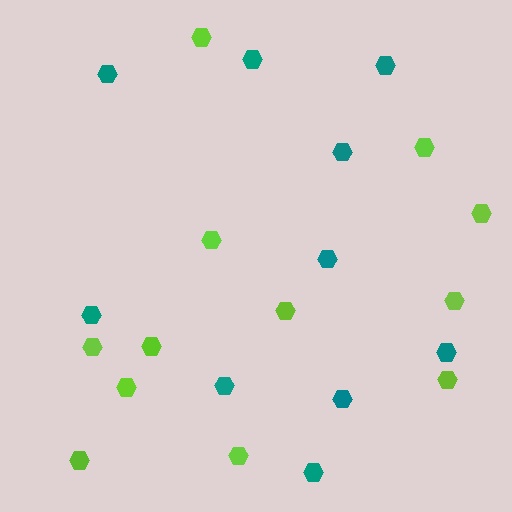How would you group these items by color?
There are 2 groups: one group of lime hexagons (12) and one group of teal hexagons (10).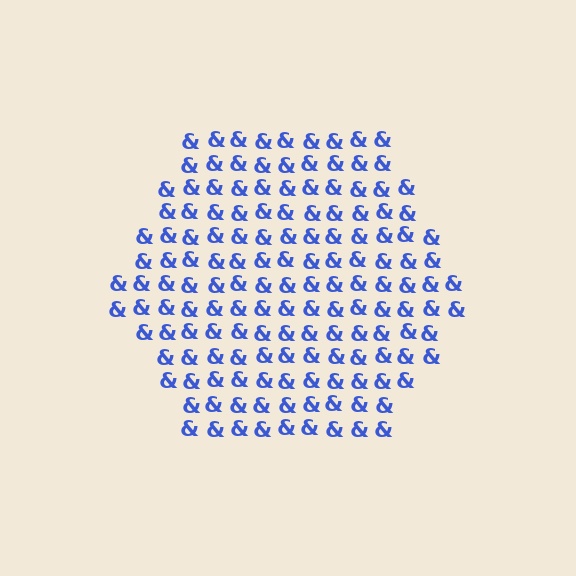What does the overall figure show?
The overall figure shows a hexagon.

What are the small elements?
The small elements are ampersands.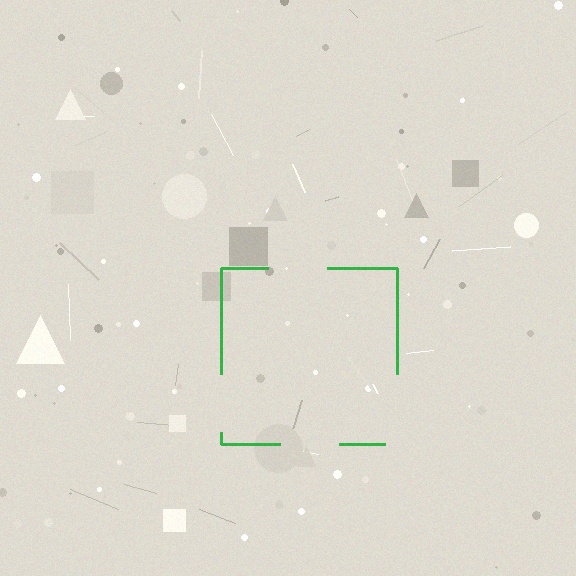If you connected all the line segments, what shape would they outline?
They would outline a square.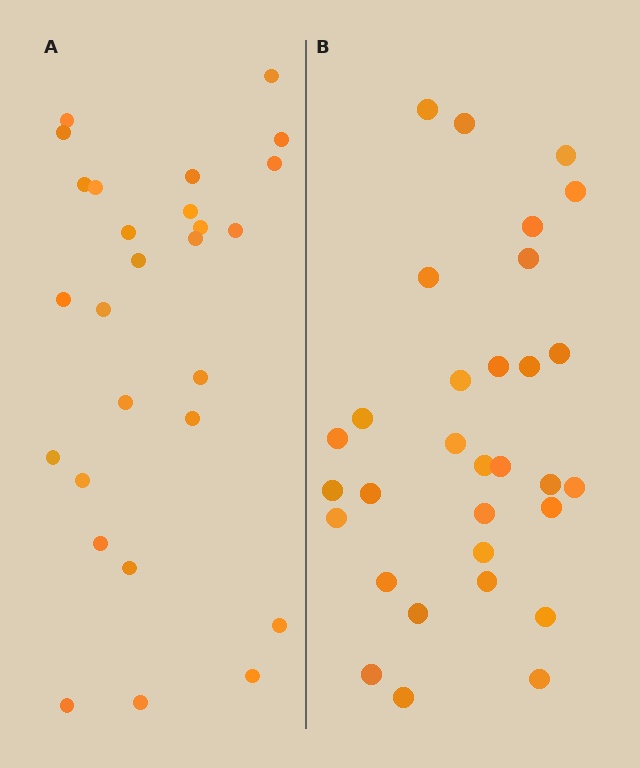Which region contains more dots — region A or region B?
Region B (the right region) has more dots.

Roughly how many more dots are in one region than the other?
Region B has about 4 more dots than region A.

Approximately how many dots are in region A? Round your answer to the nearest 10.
About 30 dots. (The exact count is 27, which rounds to 30.)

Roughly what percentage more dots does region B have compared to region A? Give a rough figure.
About 15% more.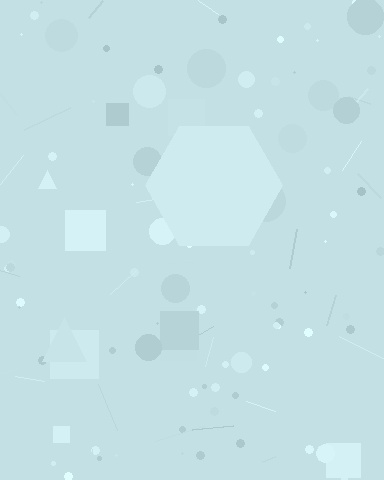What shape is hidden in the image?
A hexagon is hidden in the image.